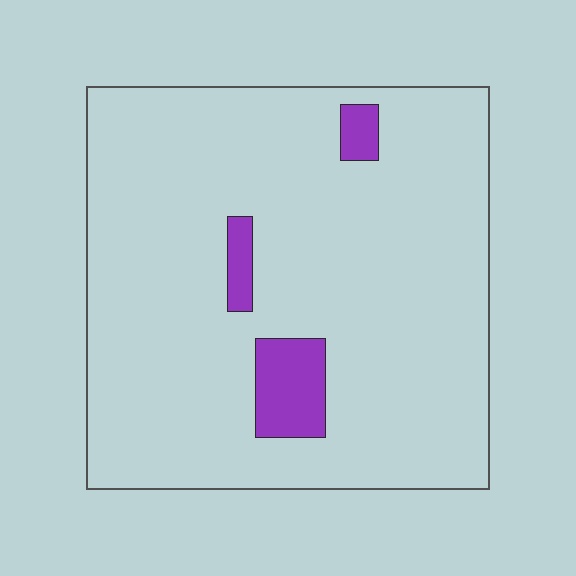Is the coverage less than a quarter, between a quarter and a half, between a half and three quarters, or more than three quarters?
Less than a quarter.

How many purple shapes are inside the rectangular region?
3.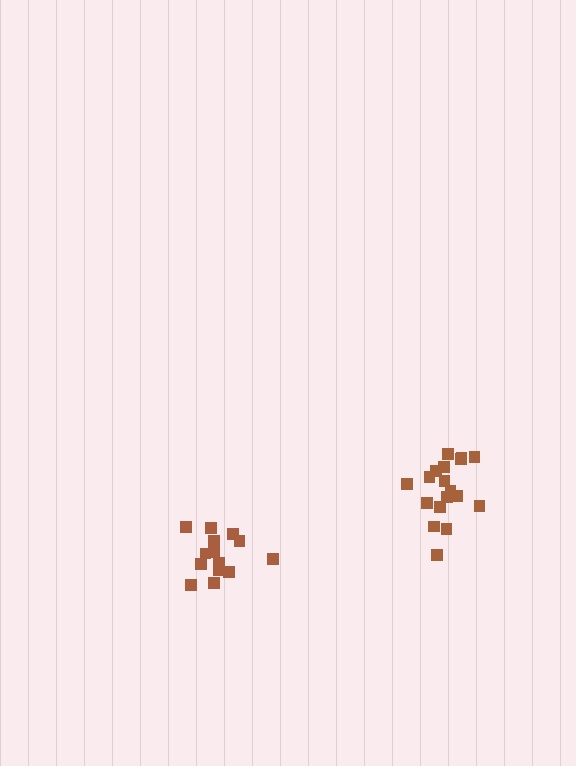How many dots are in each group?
Group 1: 15 dots, Group 2: 18 dots (33 total).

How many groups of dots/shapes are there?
There are 2 groups.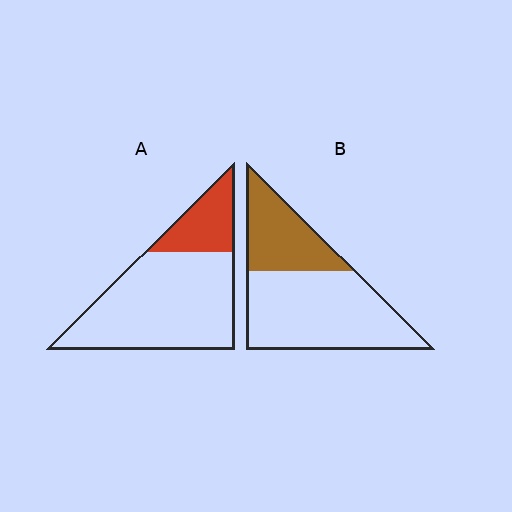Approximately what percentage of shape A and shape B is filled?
A is approximately 25% and B is approximately 35%.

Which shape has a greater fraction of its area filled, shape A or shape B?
Shape B.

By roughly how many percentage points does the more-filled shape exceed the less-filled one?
By roughly 10 percentage points (B over A).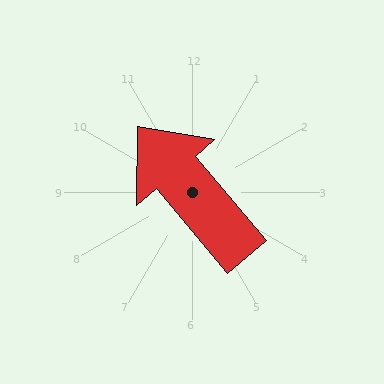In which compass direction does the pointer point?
Northwest.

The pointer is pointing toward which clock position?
Roughly 11 o'clock.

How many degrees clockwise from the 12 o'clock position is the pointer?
Approximately 320 degrees.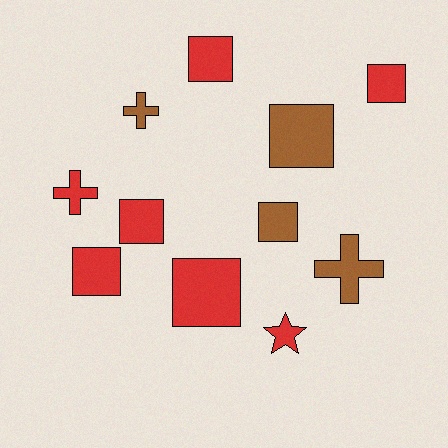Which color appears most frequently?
Red, with 7 objects.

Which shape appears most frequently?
Square, with 7 objects.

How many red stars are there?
There is 1 red star.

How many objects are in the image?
There are 11 objects.